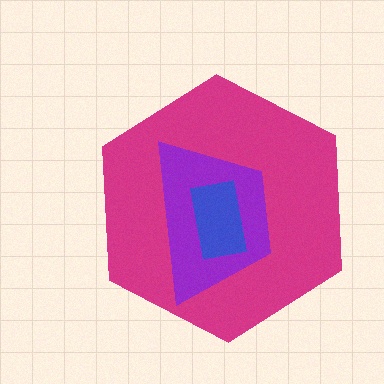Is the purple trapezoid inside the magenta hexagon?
Yes.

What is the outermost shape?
The magenta hexagon.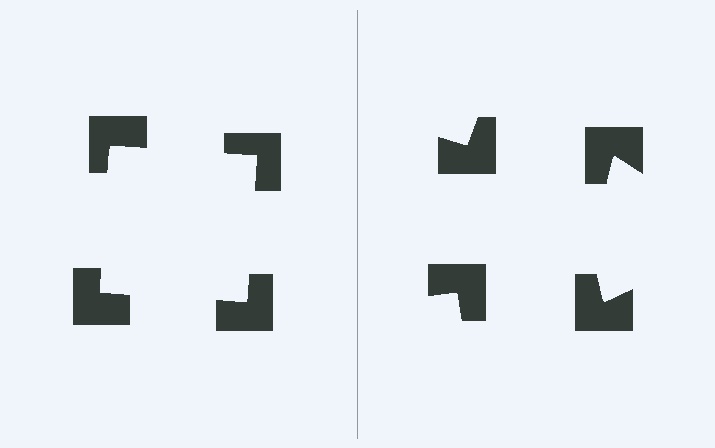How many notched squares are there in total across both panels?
8 — 4 on each side.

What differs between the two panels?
The notched squares are positioned identically on both sides; only the wedge orientations differ. On the left they align to a square; on the right they are misaligned.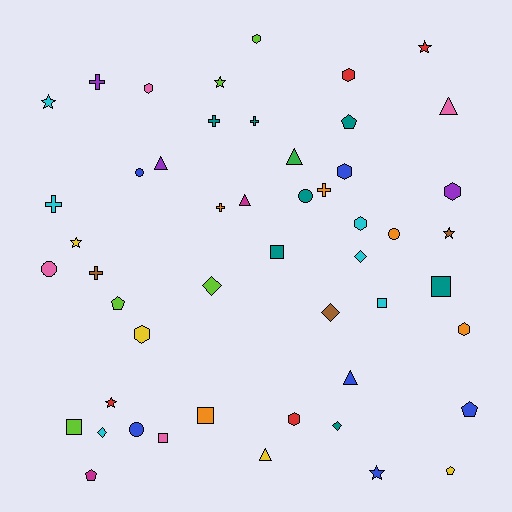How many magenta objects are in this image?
There are 2 magenta objects.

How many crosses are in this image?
There are 7 crosses.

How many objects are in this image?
There are 50 objects.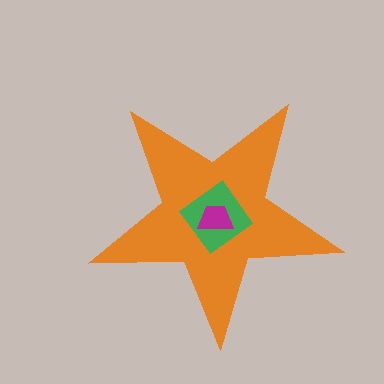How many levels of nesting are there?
3.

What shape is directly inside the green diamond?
The magenta trapezoid.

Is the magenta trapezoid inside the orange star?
Yes.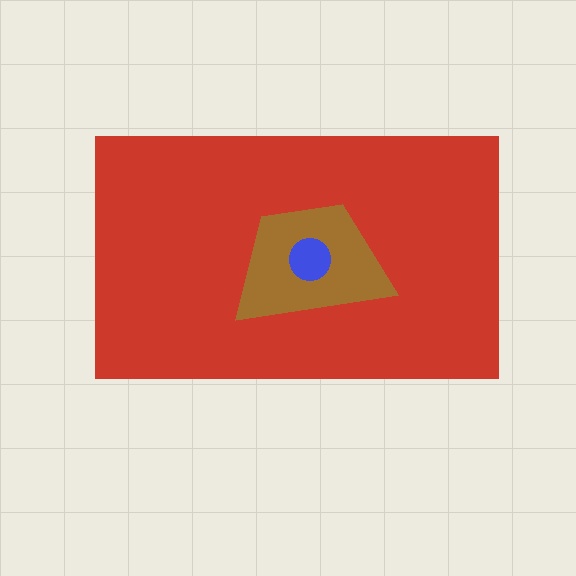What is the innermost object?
The blue circle.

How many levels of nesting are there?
3.